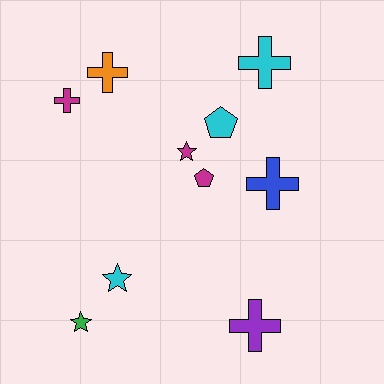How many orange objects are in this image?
There is 1 orange object.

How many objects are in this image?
There are 10 objects.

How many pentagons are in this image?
There are 2 pentagons.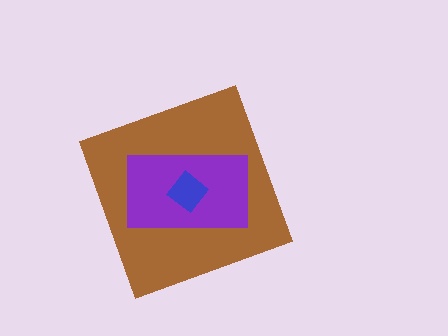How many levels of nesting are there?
3.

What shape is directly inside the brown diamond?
The purple rectangle.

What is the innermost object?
The blue diamond.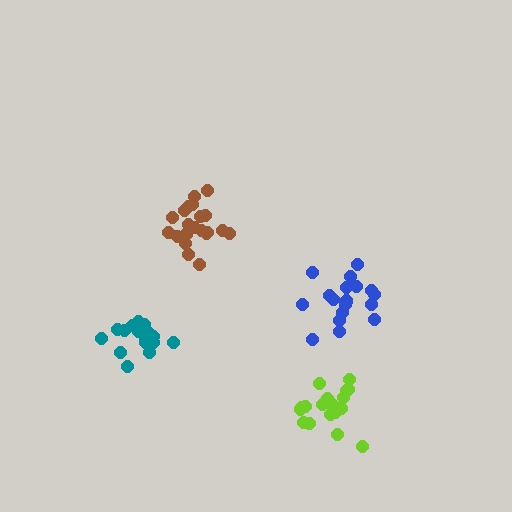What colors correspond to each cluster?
The clusters are colored: lime, brown, teal, blue.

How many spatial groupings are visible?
There are 4 spatial groupings.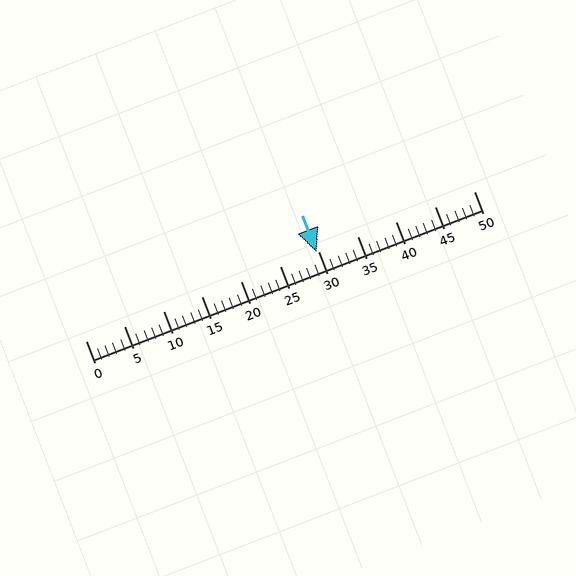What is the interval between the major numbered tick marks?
The major tick marks are spaced 5 units apart.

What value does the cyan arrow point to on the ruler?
The cyan arrow points to approximately 30.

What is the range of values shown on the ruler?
The ruler shows values from 0 to 50.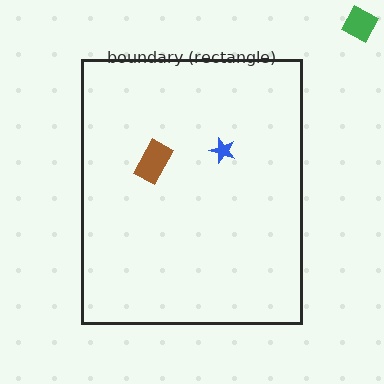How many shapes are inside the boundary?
2 inside, 1 outside.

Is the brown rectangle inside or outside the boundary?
Inside.